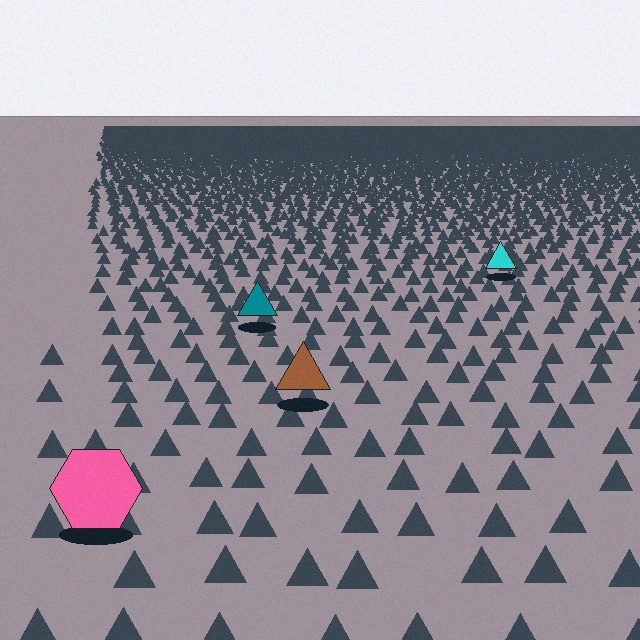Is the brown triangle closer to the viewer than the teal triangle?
Yes. The brown triangle is closer — you can tell from the texture gradient: the ground texture is coarser near it.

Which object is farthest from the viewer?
The cyan triangle is farthest from the viewer. It appears smaller and the ground texture around it is denser.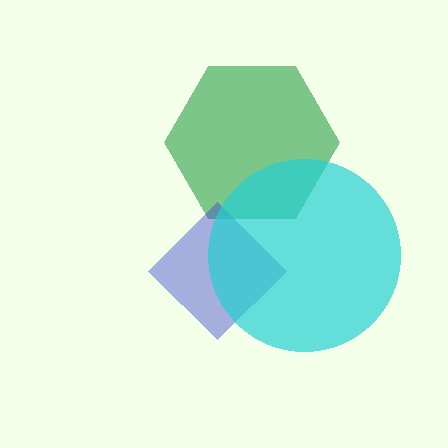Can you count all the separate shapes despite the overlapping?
Yes, there are 3 separate shapes.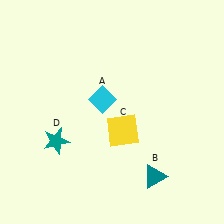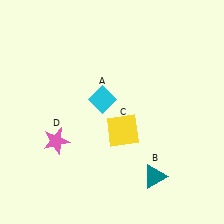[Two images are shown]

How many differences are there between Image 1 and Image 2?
There is 1 difference between the two images.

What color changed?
The star (D) changed from teal in Image 1 to pink in Image 2.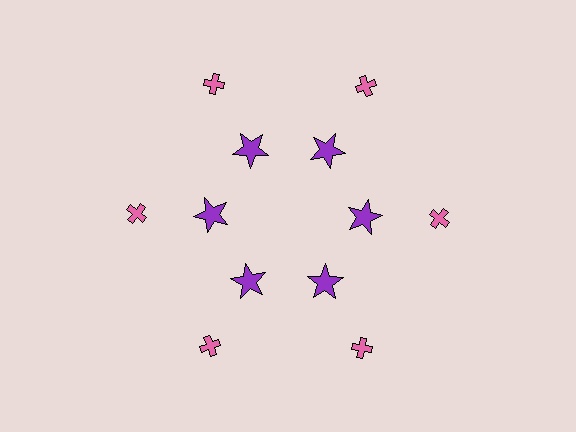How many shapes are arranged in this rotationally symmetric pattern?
There are 12 shapes, arranged in 6 groups of 2.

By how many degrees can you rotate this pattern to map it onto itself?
The pattern maps onto itself every 60 degrees of rotation.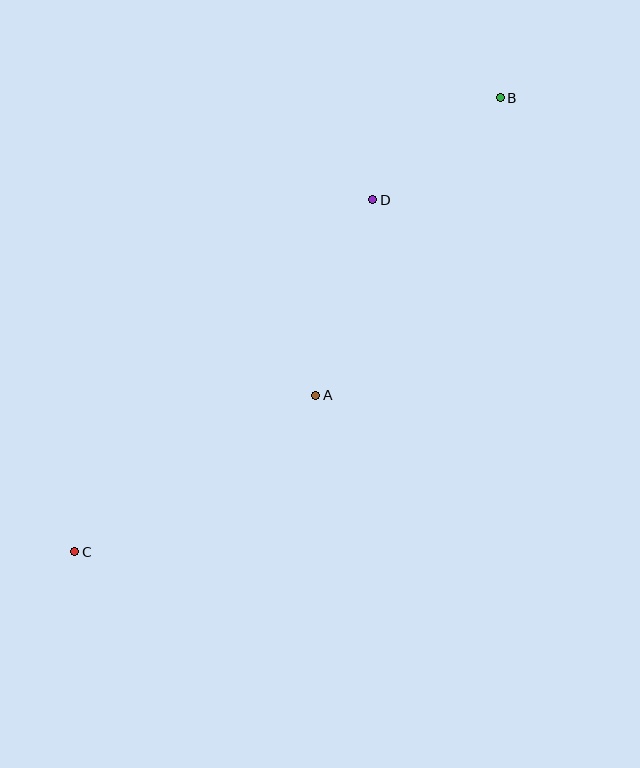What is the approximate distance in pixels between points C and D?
The distance between C and D is approximately 461 pixels.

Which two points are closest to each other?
Points B and D are closest to each other.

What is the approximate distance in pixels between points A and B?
The distance between A and B is approximately 350 pixels.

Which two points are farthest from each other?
Points B and C are farthest from each other.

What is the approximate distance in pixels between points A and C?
The distance between A and C is approximately 287 pixels.